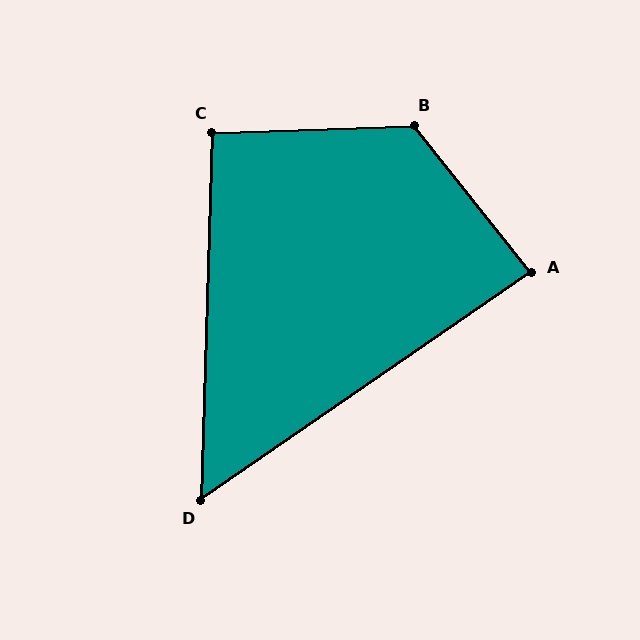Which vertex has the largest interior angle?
B, at approximately 126 degrees.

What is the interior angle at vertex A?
Approximately 86 degrees (approximately right).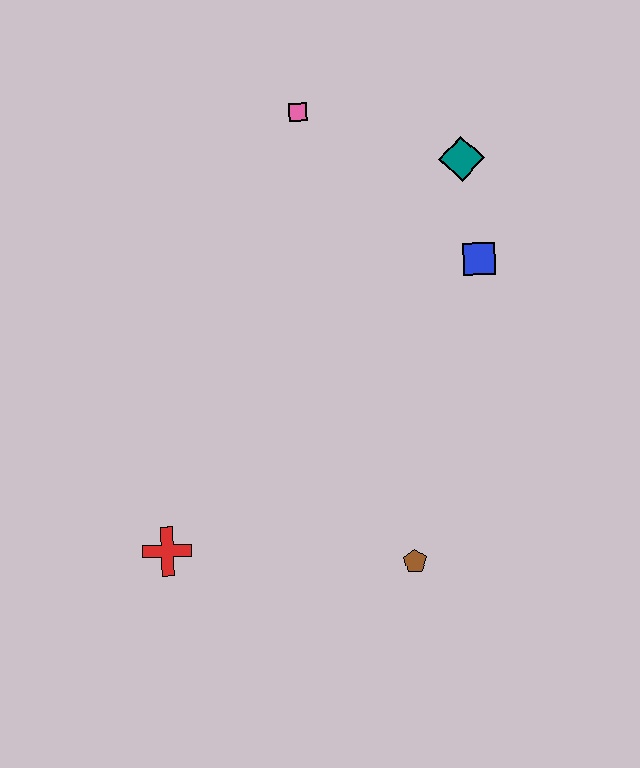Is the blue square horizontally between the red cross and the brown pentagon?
No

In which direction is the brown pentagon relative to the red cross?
The brown pentagon is to the right of the red cross.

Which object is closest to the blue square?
The teal diamond is closest to the blue square.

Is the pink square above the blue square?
Yes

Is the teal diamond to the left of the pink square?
No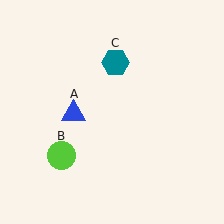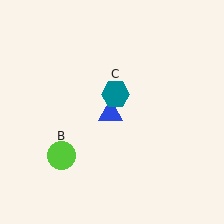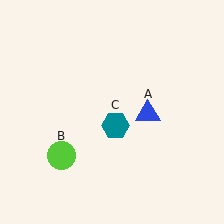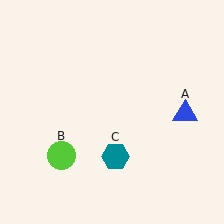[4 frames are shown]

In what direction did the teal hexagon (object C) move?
The teal hexagon (object C) moved down.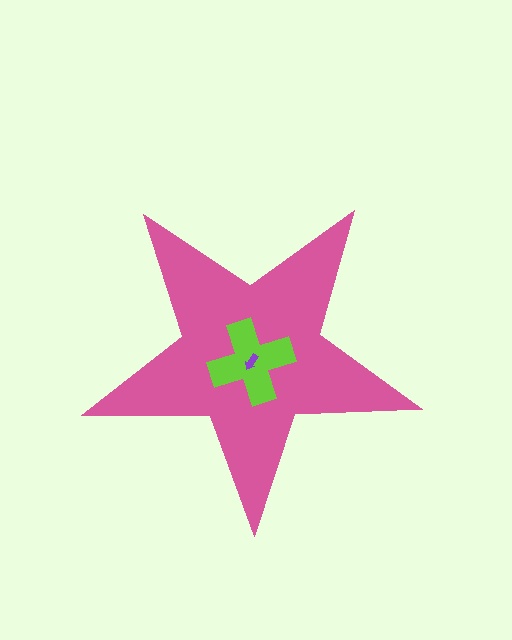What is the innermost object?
The purple arrow.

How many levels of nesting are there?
3.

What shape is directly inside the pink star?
The lime cross.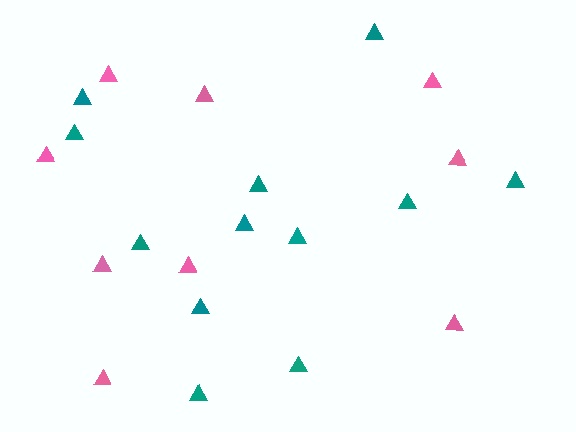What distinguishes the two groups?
There are 2 groups: one group of teal triangles (12) and one group of pink triangles (9).